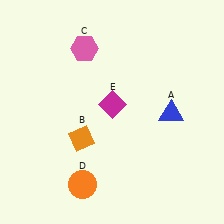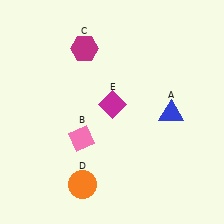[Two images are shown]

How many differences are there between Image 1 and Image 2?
There are 2 differences between the two images.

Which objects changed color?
B changed from orange to pink. C changed from pink to magenta.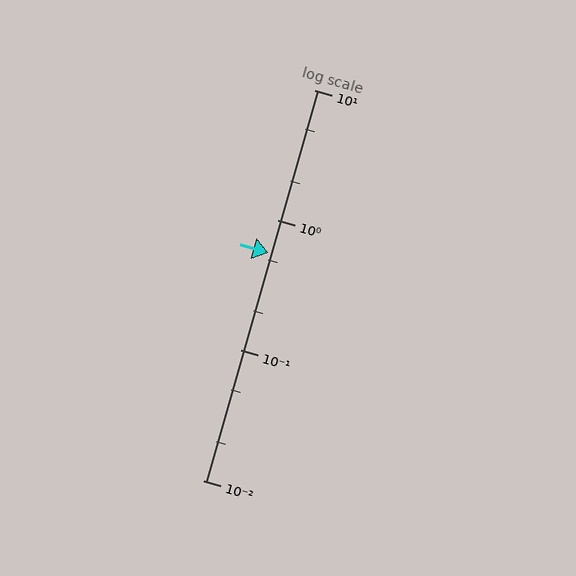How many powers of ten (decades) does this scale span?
The scale spans 3 decades, from 0.01 to 10.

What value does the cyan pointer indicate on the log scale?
The pointer indicates approximately 0.56.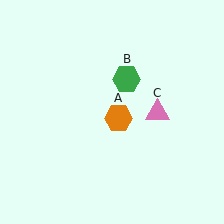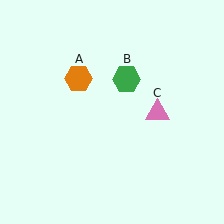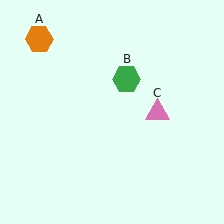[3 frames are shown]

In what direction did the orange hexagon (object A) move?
The orange hexagon (object A) moved up and to the left.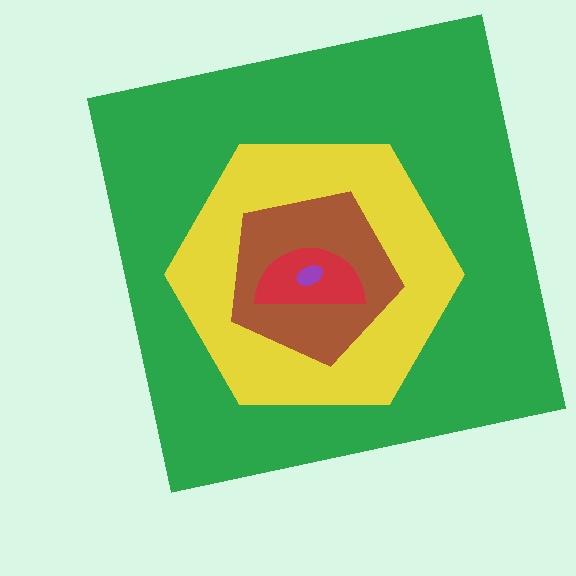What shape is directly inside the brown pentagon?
The red semicircle.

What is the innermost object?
The purple ellipse.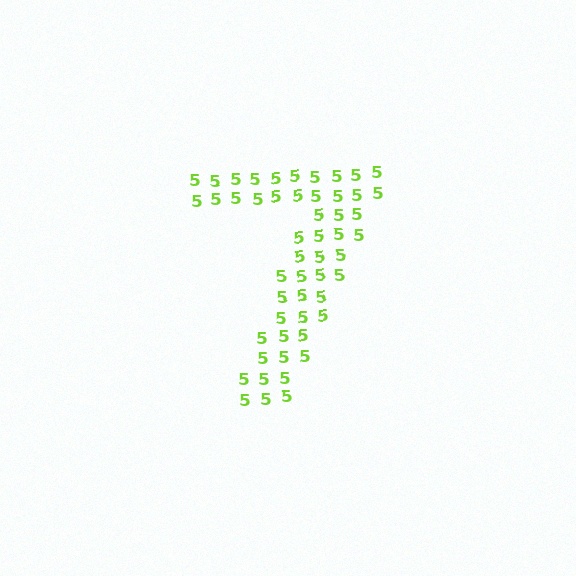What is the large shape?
The large shape is the digit 7.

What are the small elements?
The small elements are digit 5's.